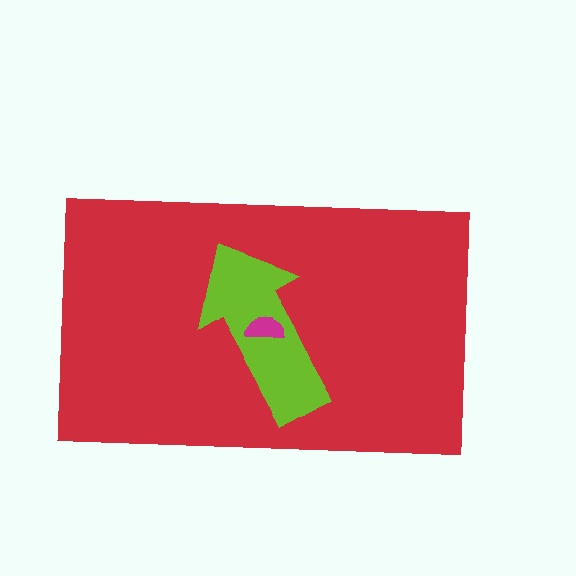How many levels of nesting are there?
3.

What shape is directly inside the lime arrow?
The magenta semicircle.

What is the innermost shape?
The magenta semicircle.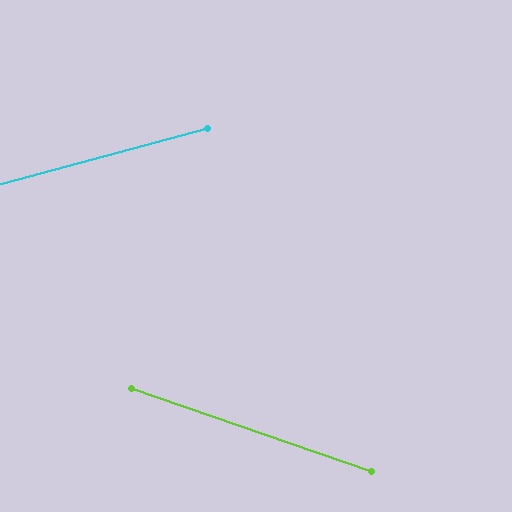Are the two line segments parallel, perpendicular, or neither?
Neither parallel nor perpendicular — they differ by about 34°.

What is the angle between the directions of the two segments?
Approximately 34 degrees.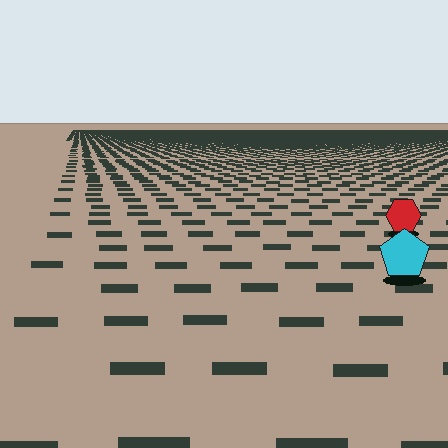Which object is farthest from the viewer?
The red hexagon is farthest from the viewer. It appears smaller and the ground texture around it is denser.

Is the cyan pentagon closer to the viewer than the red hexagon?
Yes. The cyan pentagon is closer — you can tell from the texture gradient: the ground texture is coarser near it.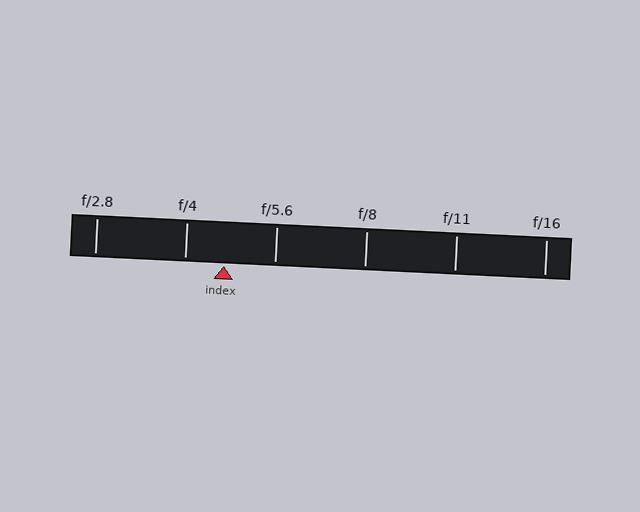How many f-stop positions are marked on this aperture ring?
There are 6 f-stop positions marked.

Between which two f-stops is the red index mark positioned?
The index mark is between f/4 and f/5.6.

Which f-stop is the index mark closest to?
The index mark is closest to f/4.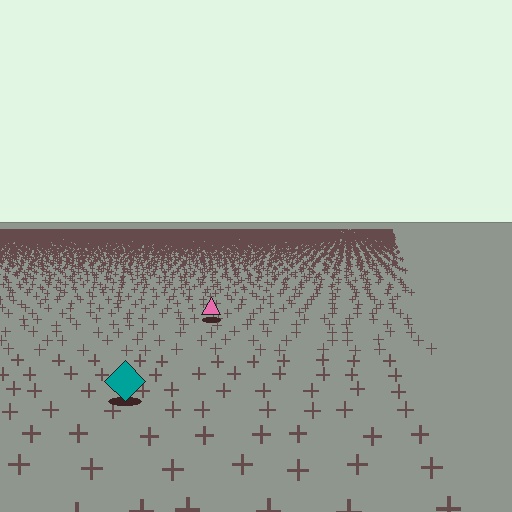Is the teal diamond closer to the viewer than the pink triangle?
Yes. The teal diamond is closer — you can tell from the texture gradient: the ground texture is coarser near it.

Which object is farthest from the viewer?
The pink triangle is farthest from the viewer. It appears smaller and the ground texture around it is denser.